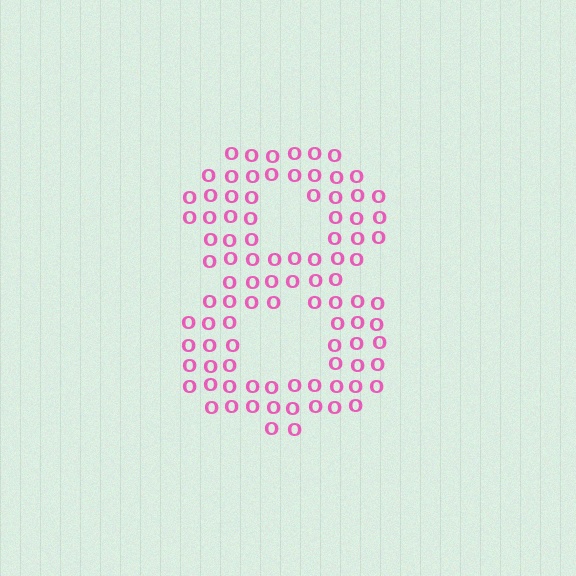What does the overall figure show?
The overall figure shows the digit 8.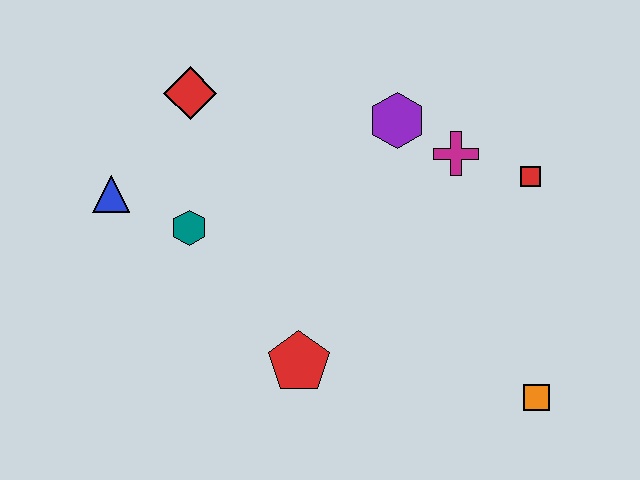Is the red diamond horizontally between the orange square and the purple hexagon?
No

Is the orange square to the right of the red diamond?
Yes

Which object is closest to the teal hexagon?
The blue triangle is closest to the teal hexagon.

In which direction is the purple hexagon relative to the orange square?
The purple hexagon is above the orange square.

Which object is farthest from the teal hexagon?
The orange square is farthest from the teal hexagon.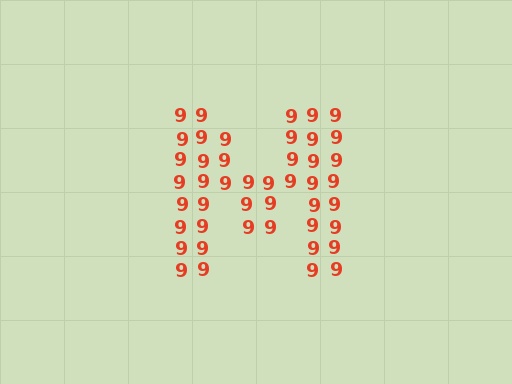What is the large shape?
The large shape is the letter M.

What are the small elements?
The small elements are digit 9's.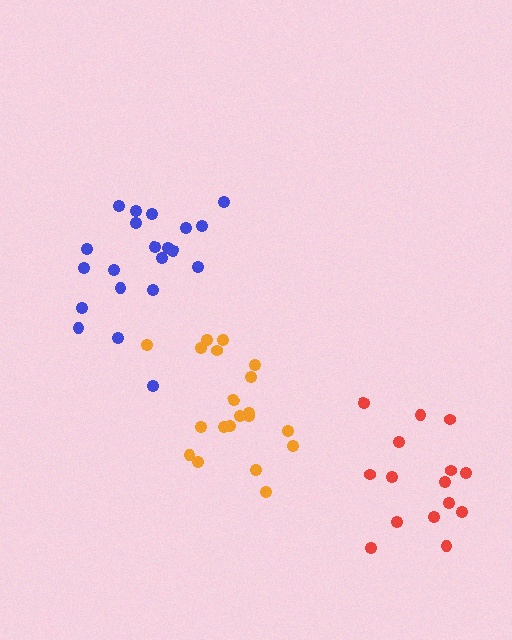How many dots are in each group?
Group 1: 20 dots, Group 2: 21 dots, Group 3: 15 dots (56 total).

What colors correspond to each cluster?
The clusters are colored: orange, blue, red.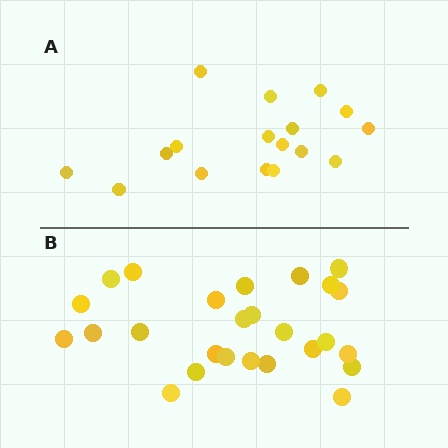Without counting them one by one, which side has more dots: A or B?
Region B (the bottom region) has more dots.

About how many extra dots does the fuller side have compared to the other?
Region B has roughly 8 or so more dots than region A.